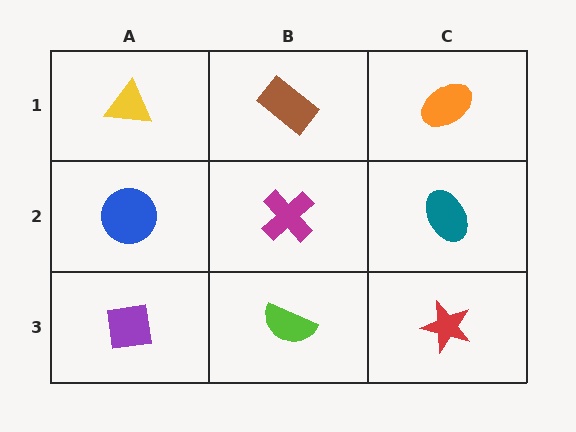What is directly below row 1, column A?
A blue circle.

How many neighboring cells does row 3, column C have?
2.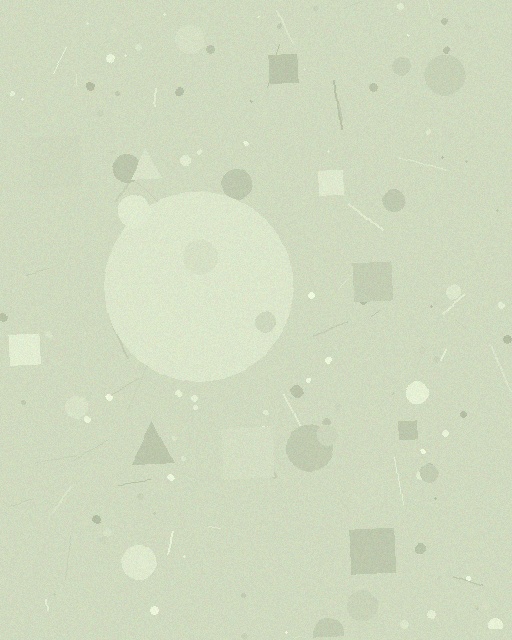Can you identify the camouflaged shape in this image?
The camouflaged shape is a circle.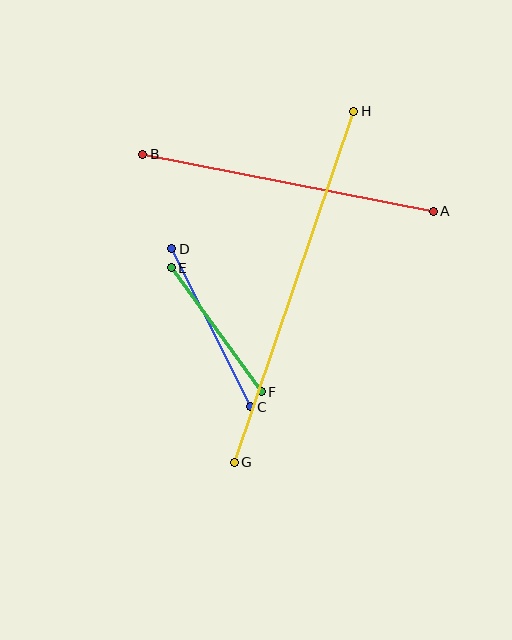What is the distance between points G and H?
The distance is approximately 371 pixels.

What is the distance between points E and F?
The distance is approximately 153 pixels.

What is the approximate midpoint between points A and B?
The midpoint is at approximately (288, 183) pixels.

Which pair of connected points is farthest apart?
Points G and H are farthest apart.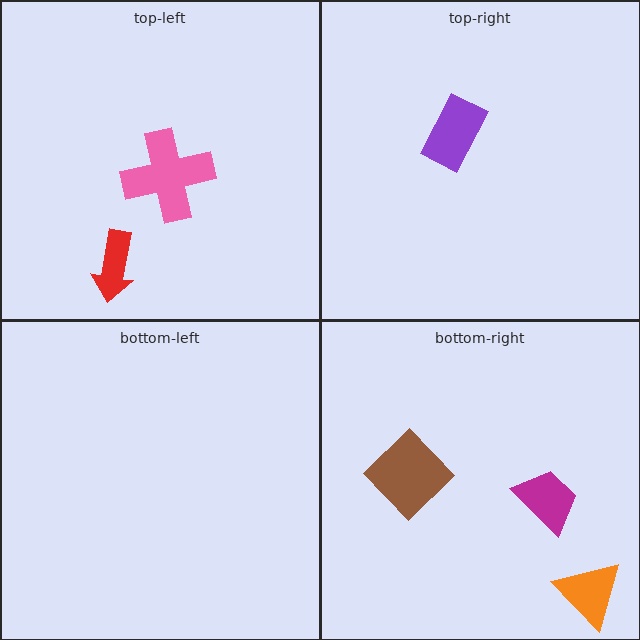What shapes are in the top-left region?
The red arrow, the pink cross.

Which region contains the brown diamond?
The bottom-right region.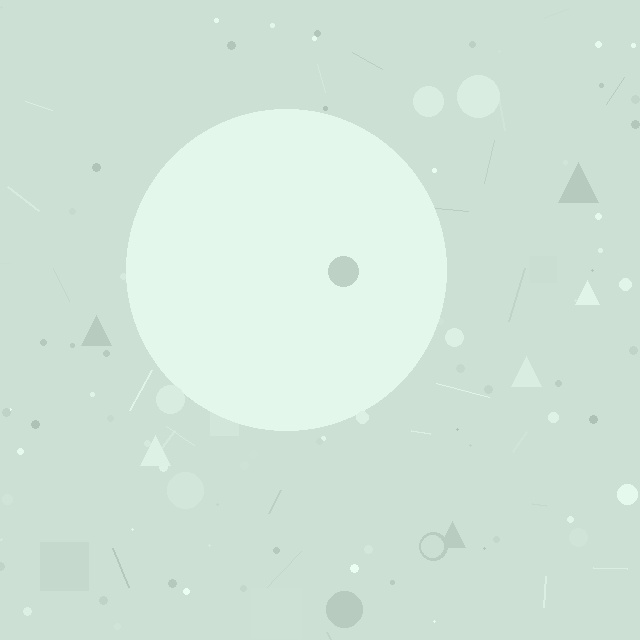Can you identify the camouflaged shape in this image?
The camouflaged shape is a circle.